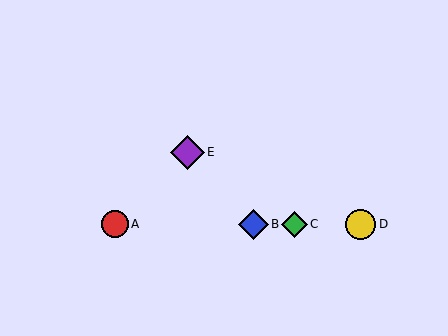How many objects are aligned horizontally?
4 objects (A, B, C, D) are aligned horizontally.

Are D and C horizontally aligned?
Yes, both are at y≈224.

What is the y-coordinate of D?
Object D is at y≈224.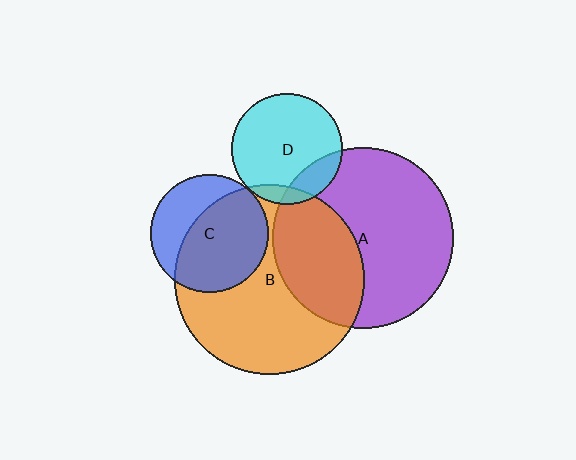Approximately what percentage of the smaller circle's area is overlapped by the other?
Approximately 35%.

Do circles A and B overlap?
Yes.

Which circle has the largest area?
Circle B (orange).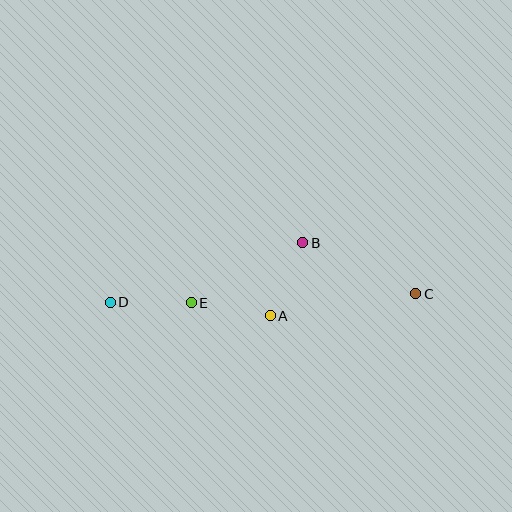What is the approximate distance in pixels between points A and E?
The distance between A and E is approximately 80 pixels.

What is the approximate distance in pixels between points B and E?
The distance between B and E is approximately 126 pixels.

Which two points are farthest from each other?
Points C and D are farthest from each other.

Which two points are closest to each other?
Points A and B are closest to each other.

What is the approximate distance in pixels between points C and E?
The distance between C and E is approximately 225 pixels.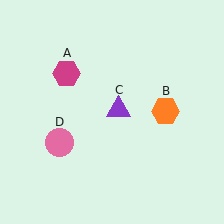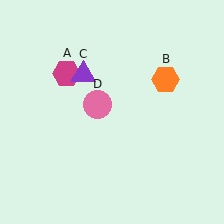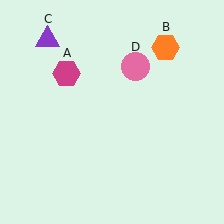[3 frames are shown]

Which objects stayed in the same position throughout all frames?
Magenta hexagon (object A) remained stationary.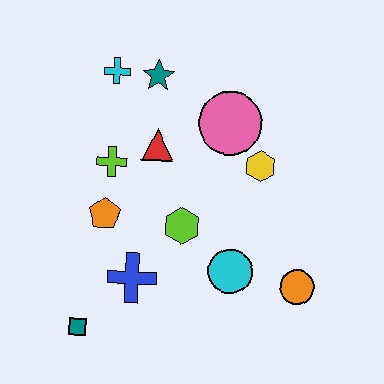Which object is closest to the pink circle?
The yellow hexagon is closest to the pink circle.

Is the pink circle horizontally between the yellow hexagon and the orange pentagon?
Yes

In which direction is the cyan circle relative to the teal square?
The cyan circle is to the right of the teal square.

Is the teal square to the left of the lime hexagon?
Yes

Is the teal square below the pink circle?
Yes